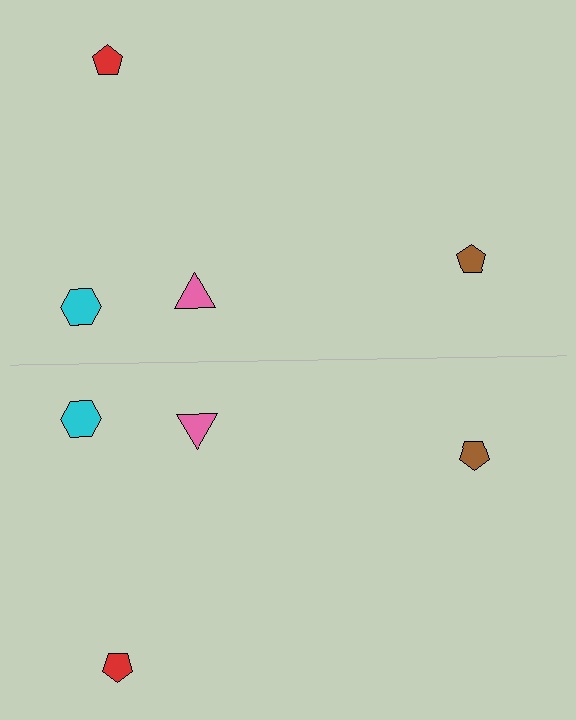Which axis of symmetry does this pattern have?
The pattern has a horizontal axis of symmetry running through the center of the image.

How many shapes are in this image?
There are 8 shapes in this image.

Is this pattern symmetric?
Yes, this pattern has bilateral (reflection) symmetry.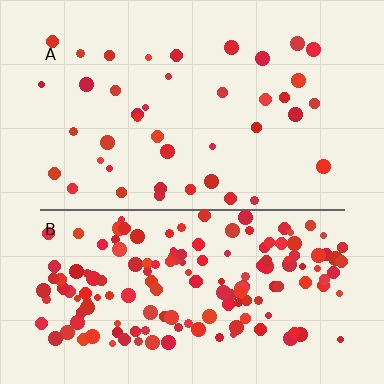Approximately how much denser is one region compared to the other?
Approximately 4.0× — region B over region A.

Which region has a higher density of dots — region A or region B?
B (the bottom).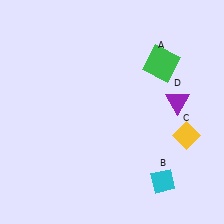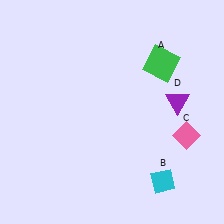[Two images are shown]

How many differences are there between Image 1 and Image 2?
There is 1 difference between the two images.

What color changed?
The diamond (C) changed from yellow in Image 1 to pink in Image 2.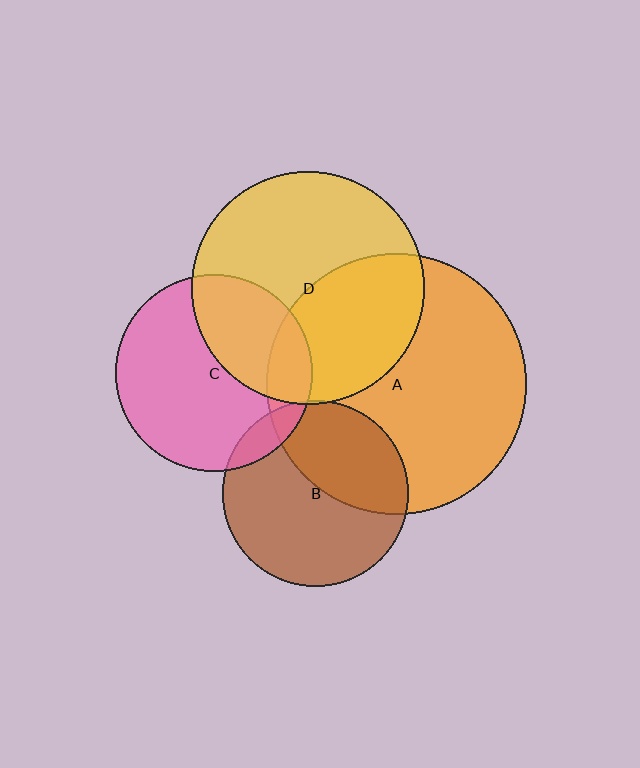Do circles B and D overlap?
Yes.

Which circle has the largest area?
Circle A (orange).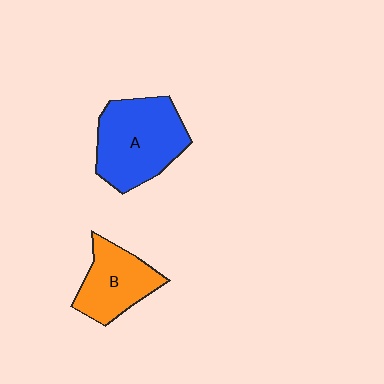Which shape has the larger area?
Shape A (blue).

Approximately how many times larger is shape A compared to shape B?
Approximately 1.5 times.